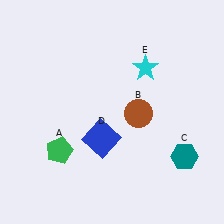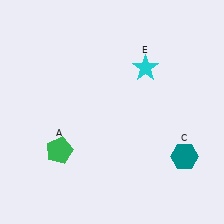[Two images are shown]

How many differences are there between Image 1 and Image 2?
There are 2 differences between the two images.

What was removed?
The brown circle (B), the blue square (D) were removed in Image 2.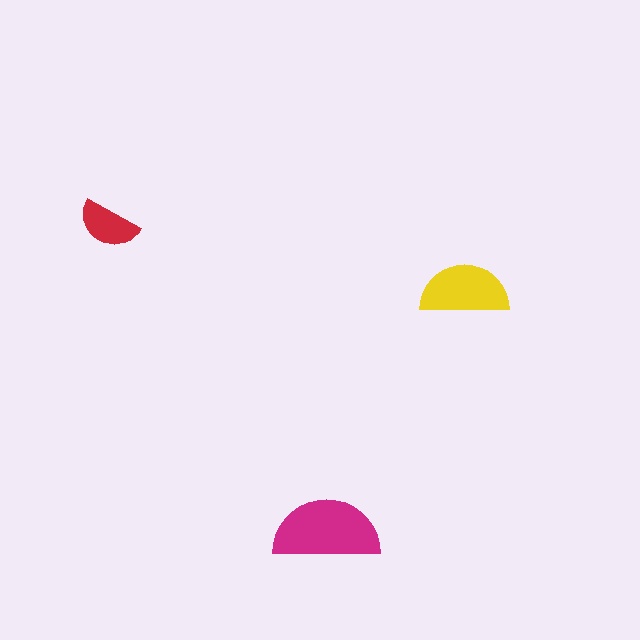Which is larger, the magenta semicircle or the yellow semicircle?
The magenta one.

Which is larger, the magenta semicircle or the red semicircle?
The magenta one.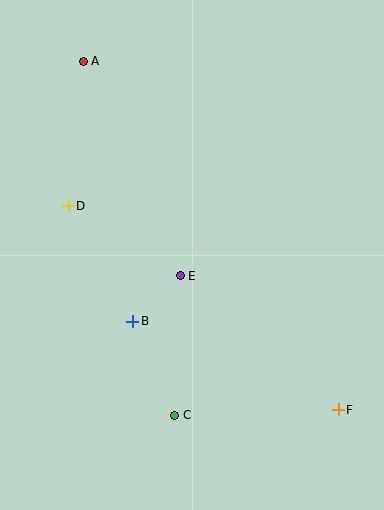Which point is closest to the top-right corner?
Point A is closest to the top-right corner.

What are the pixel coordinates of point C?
Point C is at (175, 415).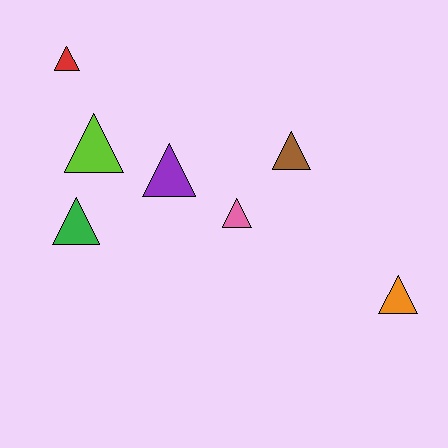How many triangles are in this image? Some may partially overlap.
There are 7 triangles.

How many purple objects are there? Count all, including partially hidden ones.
There is 1 purple object.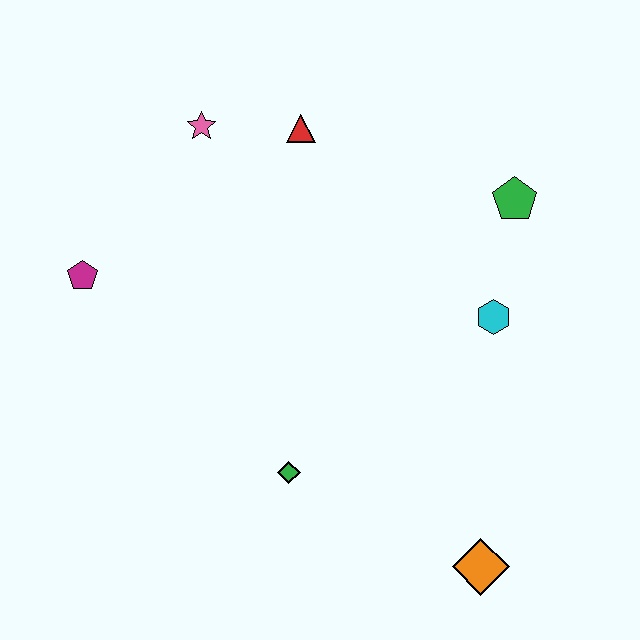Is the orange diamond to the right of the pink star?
Yes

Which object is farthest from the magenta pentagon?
The orange diamond is farthest from the magenta pentagon.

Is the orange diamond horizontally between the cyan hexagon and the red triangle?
Yes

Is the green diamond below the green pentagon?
Yes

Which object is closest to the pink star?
The red triangle is closest to the pink star.